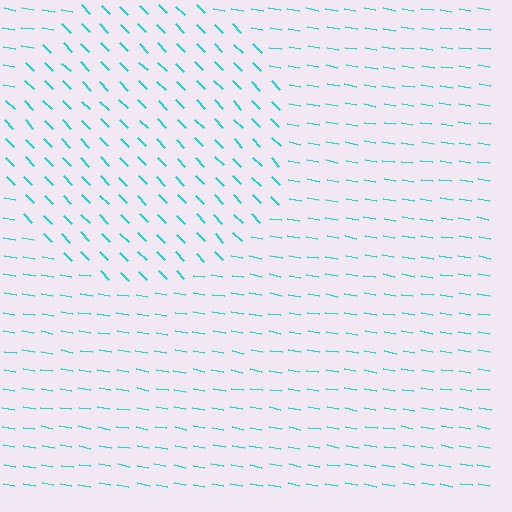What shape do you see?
I see a circle.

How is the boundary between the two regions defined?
The boundary is defined purely by a change in line orientation (approximately 36 degrees difference). All lines are the same color and thickness.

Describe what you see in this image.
The image is filled with small cyan line segments. A circle region in the image has lines oriented differently from the surrounding lines, creating a visible texture boundary.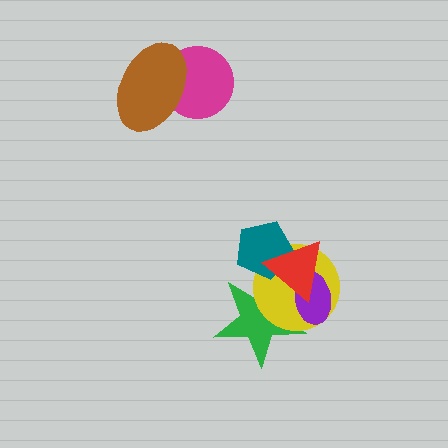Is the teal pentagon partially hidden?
Yes, it is partially covered by another shape.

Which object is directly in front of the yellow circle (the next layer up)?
The purple ellipse is directly in front of the yellow circle.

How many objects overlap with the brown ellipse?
1 object overlaps with the brown ellipse.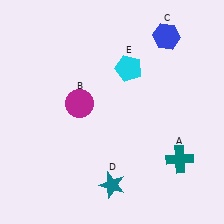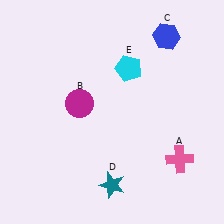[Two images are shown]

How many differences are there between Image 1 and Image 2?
There is 1 difference between the two images.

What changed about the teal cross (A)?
In Image 1, A is teal. In Image 2, it changed to pink.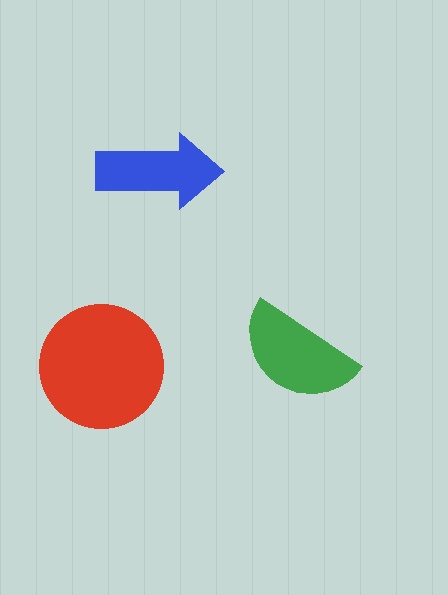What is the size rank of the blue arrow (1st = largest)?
3rd.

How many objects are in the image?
There are 3 objects in the image.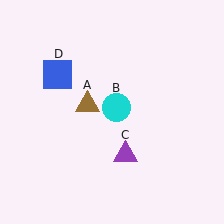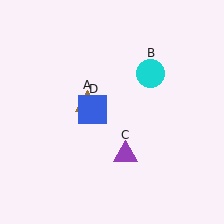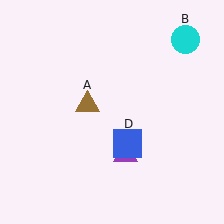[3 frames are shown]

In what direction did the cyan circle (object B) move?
The cyan circle (object B) moved up and to the right.